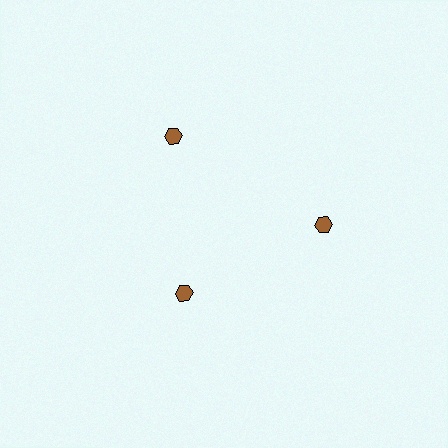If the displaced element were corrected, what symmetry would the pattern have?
It would have 3-fold rotational symmetry — the pattern would map onto itself every 120 degrees.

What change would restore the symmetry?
The symmetry would be restored by moving it outward, back onto the ring so that all 3 hexagons sit at equal angles and equal distance from the center.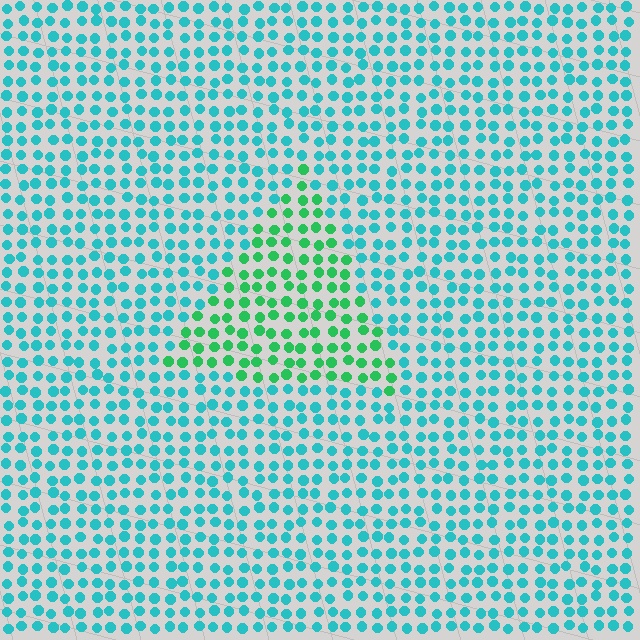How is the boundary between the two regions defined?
The boundary is defined purely by a slight shift in hue (about 42 degrees). Spacing, size, and orientation are identical on both sides.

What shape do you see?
I see a triangle.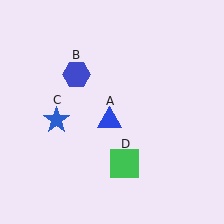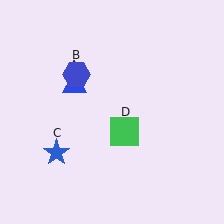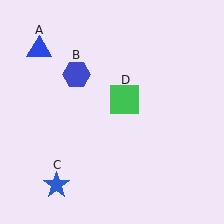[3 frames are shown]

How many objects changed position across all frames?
3 objects changed position: blue triangle (object A), blue star (object C), green square (object D).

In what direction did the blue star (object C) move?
The blue star (object C) moved down.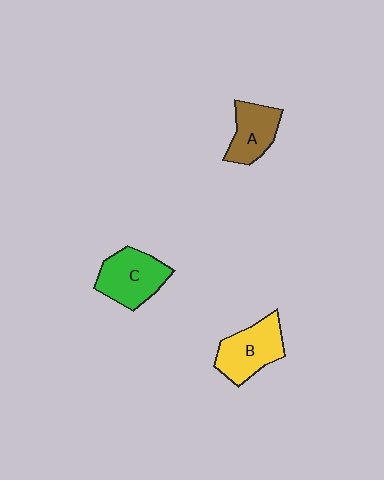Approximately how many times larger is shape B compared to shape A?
Approximately 1.3 times.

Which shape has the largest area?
Shape C (green).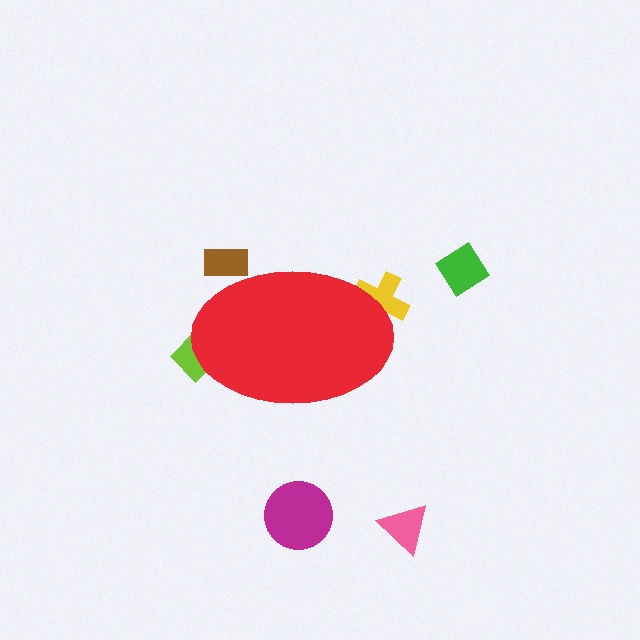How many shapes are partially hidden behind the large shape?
3 shapes are partially hidden.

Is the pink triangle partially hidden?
No, the pink triangle is fully visible.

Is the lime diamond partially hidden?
Yes, the lime diamond is partially hidden behind the red ellipse.